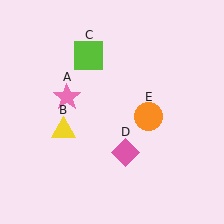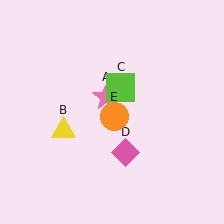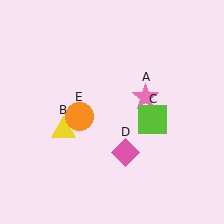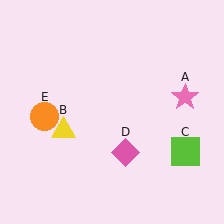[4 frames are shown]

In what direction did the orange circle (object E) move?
The orange circle (object E) moved left.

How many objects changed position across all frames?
3 objects changed position: pink star (object A), lime square (object C), orange circle (object E).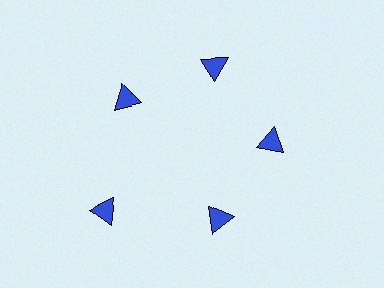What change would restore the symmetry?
The symmetry would be restored by moving it inward, back onto the ring so that all 5 triangles sit at equal angles and equal distance from the center.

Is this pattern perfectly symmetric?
No. The 5 blue triangles are arranged in a ring, but one element near the 8 o'clock position is pushed outward from the center, breaking the 5-fold rotational symmetry.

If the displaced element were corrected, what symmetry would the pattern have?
It would have 5-fold rotational symmetry — the pattern would map onto itself every 72 degrees.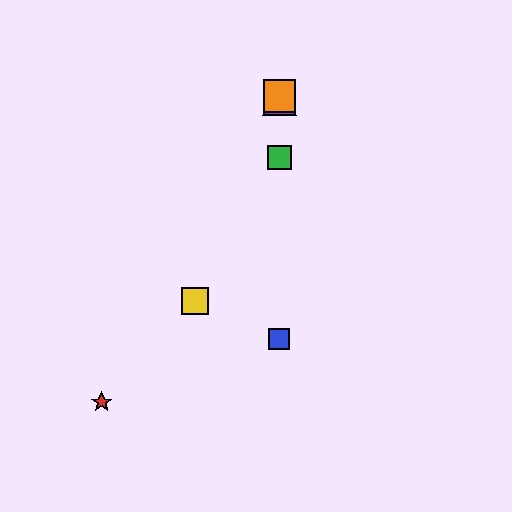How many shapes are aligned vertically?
4 shapes (the blue square, the green square, the purple triangle, the orange square) are aligned vertically.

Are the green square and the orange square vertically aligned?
Yes, both are at x≈279.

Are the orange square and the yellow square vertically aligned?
No, the orange square is at x≈279 and the yellow square is at x≈195.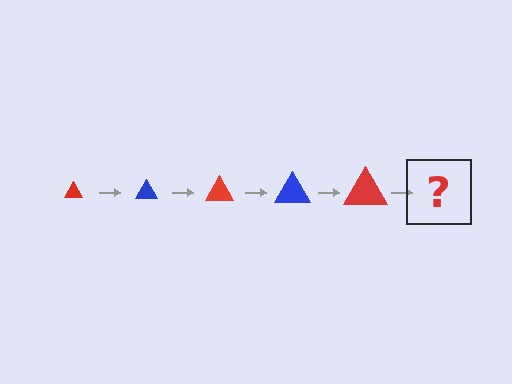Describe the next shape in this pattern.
It should be a blue triangle, larger than the previous one.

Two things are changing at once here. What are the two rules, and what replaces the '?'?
The two rules are that the triangle grows larger each step and the color cycles through red and blue. The '?' should be a blue triangle, larger than the previous one.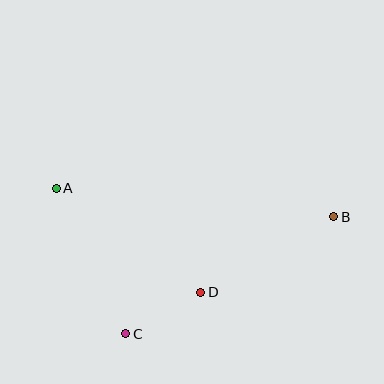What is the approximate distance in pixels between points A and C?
The distance between A and C is approximately 161 pixels.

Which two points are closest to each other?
Points C and D are closest to each other.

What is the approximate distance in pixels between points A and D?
The distance between A and D is approximately 178 pixels.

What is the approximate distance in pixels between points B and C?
The distance between B and C is approximately 239 pixels.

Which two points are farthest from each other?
Points A and B are farthest from each other.